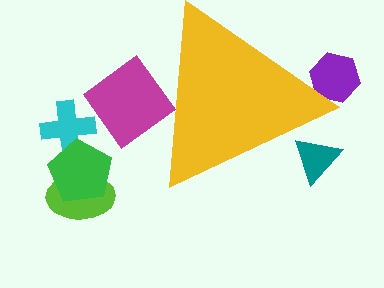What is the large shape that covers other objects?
A yellow triangle.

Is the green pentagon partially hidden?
No, the green pentagon is fully visible.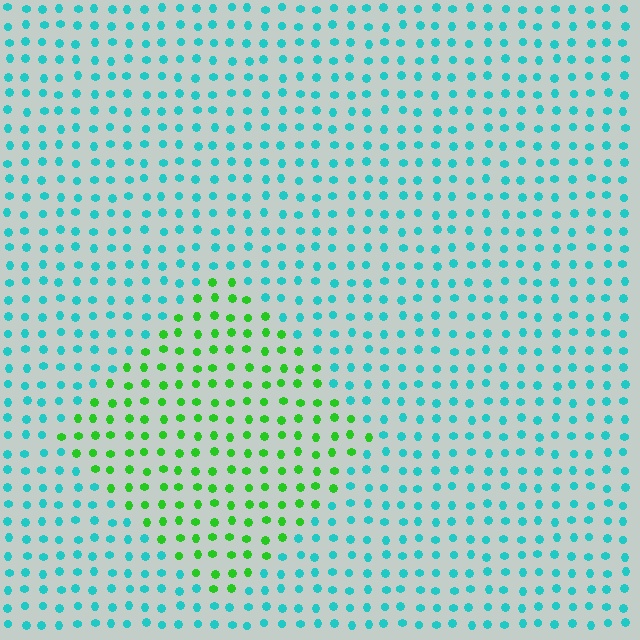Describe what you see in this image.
The image is filled with small cyan elements in a uniform arrangement. A diamond-shaped region is visible where the elements are tinted to a slightly different hue, forming a subtle color boundary.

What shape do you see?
I see a diamond.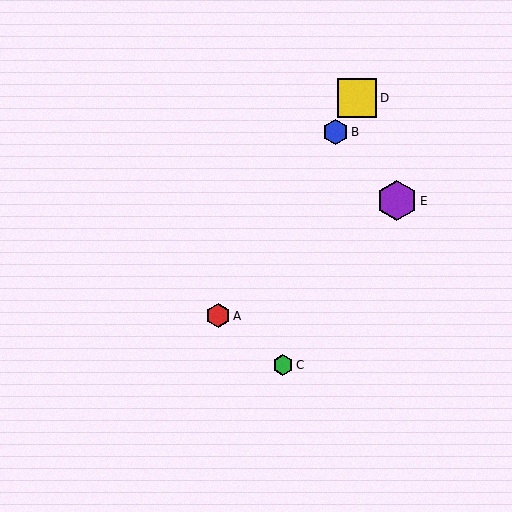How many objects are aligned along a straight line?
3 objects (A, B, D) are aligned along a straight line.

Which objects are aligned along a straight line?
Objects A, B, D are aligned along a straight line.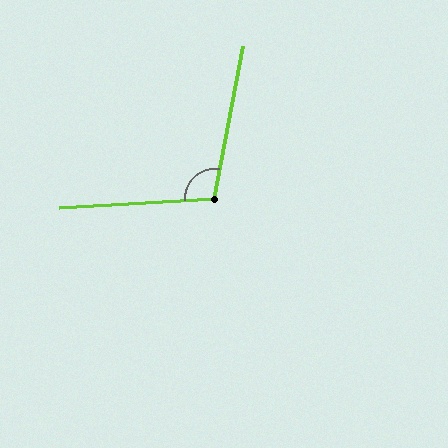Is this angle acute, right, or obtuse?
It is obtuse.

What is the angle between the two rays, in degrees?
Approximately 104 degrees.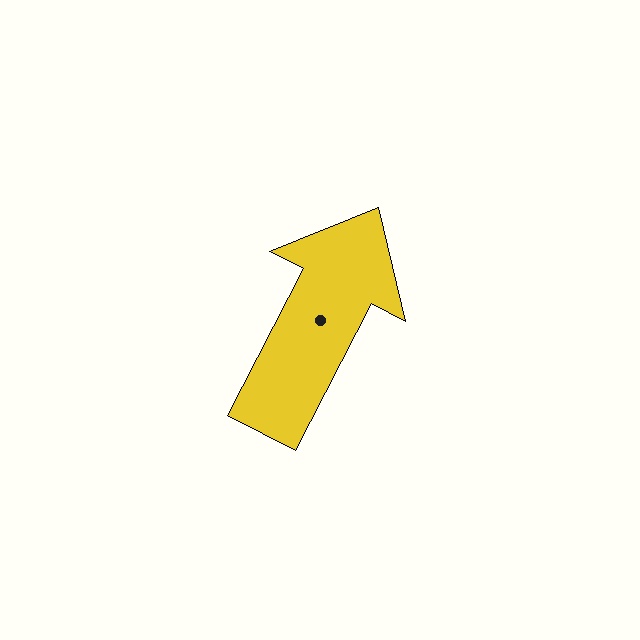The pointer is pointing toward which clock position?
Roughly 1 o'clock.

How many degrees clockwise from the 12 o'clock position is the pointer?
Approximately 27 degrees.